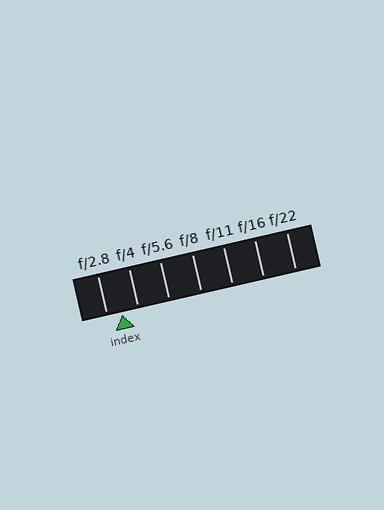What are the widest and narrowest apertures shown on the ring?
The widest aperture shown is f/2.8 and the narrowest is f/22.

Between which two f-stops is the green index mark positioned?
The index mark is between f/2.8 and f/4.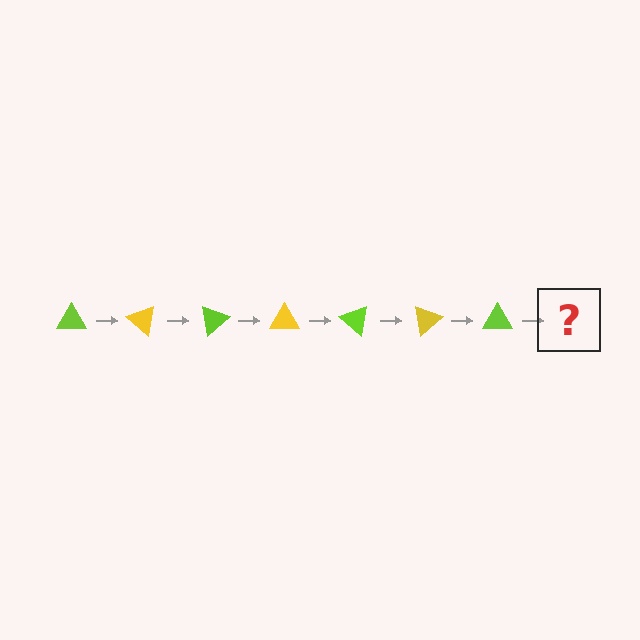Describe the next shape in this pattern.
It should be a yellow triangle, rotated 280 degrees from the start.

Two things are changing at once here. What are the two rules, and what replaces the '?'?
The two rules are that it rotates 40 degrees each step and the color cycles through lime and yellow. The '?' should be a yellow triangle, rotated 280 degrees from the start.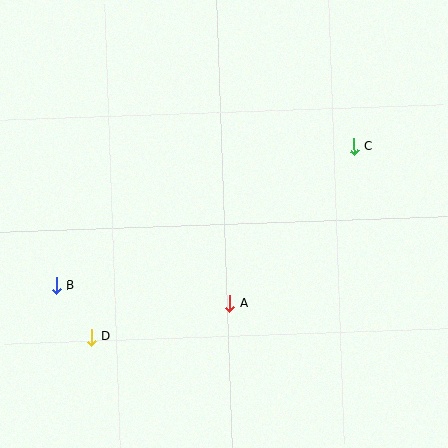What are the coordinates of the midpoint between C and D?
The midpoint between C and D is at (223, 242).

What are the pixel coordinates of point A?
Point A is at (230, 304).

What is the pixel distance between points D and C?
The distance between D and C is 325 pixels.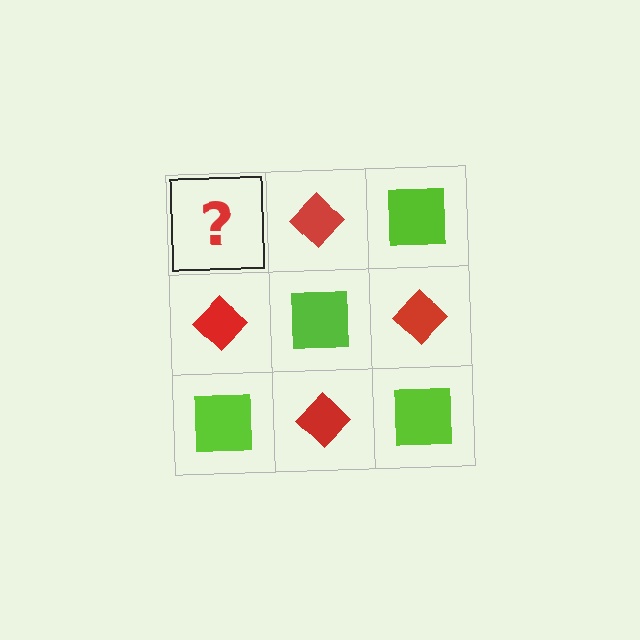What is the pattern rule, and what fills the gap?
The rule is that it alternates lime square and red diamond in a checkerboard pattern. The gap should be filled with a lime square.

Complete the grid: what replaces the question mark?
The question mark should be replaced with a lime square.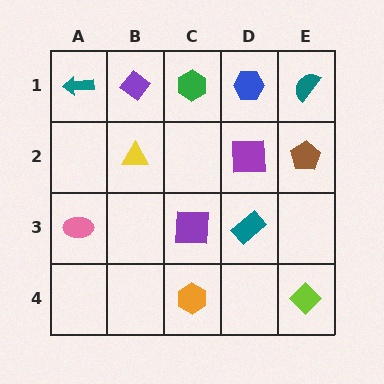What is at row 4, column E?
A lime diamond.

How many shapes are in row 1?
5 shapes.